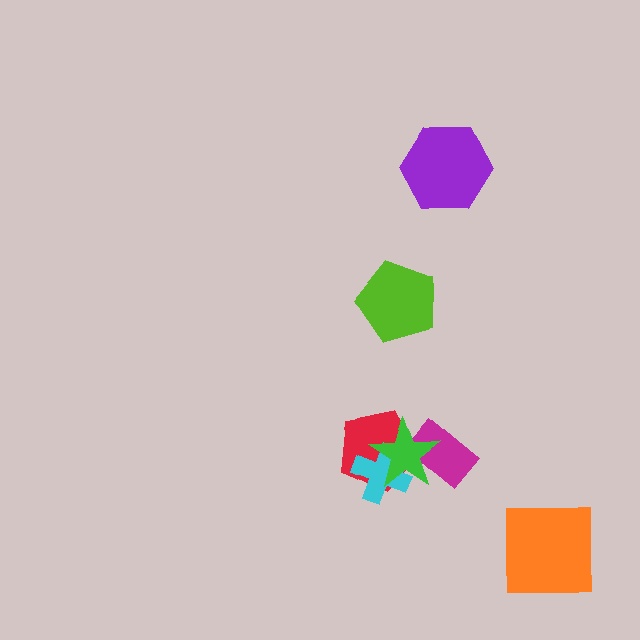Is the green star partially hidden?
No, no other shape covers it.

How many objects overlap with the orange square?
0 objects overlap with the orange square.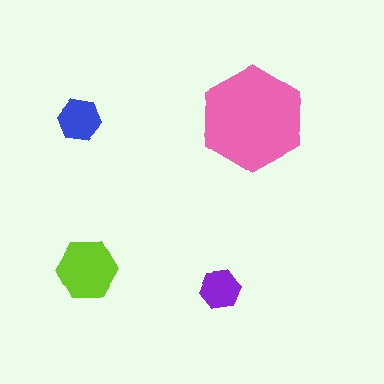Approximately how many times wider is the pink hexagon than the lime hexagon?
About 1.5 times wider.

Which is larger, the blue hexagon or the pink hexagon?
The pink one.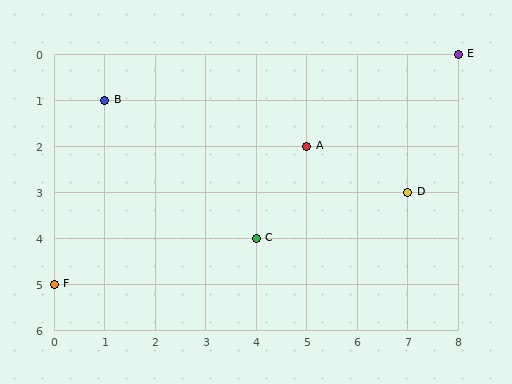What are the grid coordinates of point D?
Point D is at grid coordinates (7, 3).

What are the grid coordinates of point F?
Point F is at grid coordinates (0, 5).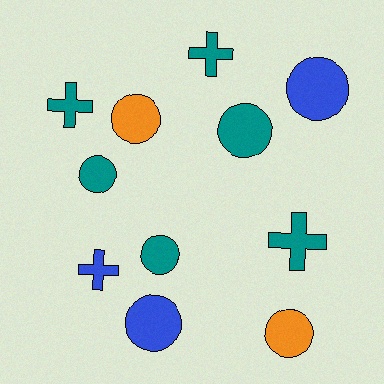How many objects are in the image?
There are 11 objects.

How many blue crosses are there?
There is 1 blue cross.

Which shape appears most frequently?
Circle, with 7 objects.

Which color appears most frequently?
Teal, with 6 objects.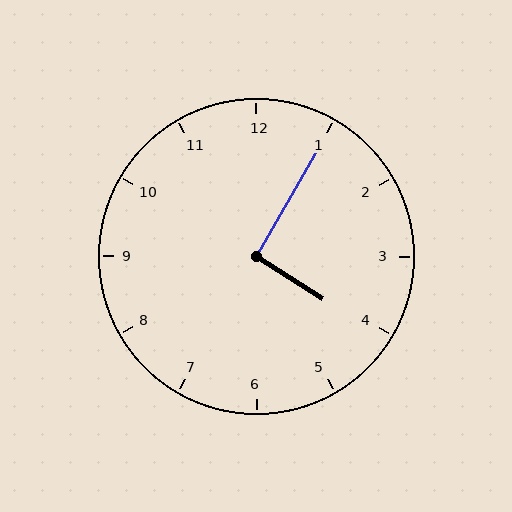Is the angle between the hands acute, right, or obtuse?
It is right.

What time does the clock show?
4:05.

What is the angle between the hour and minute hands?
Approximately 92 degrees.